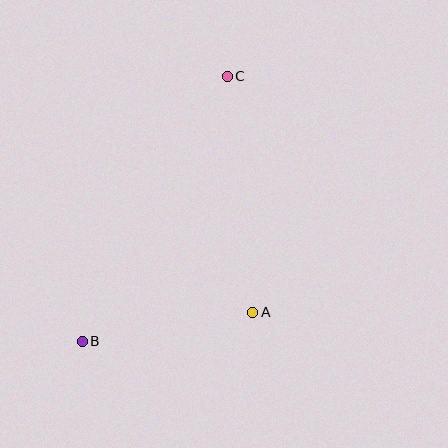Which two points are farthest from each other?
Points B and C are farthest from each other.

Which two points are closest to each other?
Points A and B are closest to each other.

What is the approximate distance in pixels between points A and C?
The distance between A and C is approximately 237 pixels.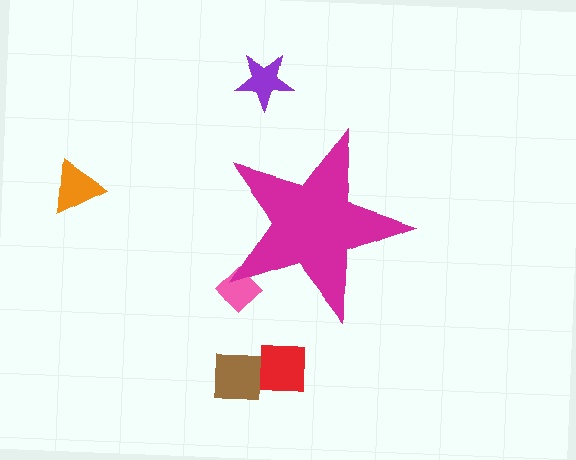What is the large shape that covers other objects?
A magenta star.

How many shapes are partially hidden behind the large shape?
1 shape is partially hidden.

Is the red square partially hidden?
No, the red square is fully visible.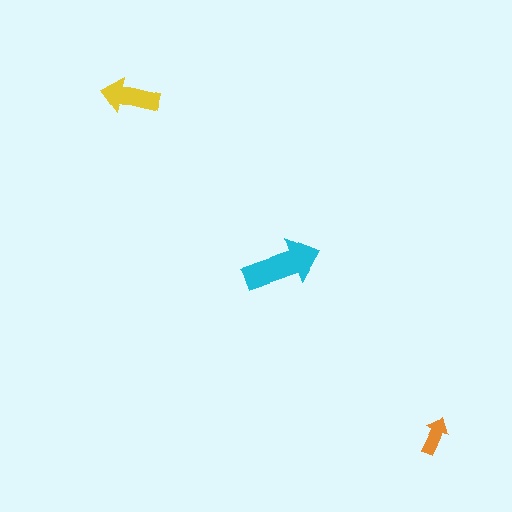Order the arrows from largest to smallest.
the cyan one, the yellow one, the orange one.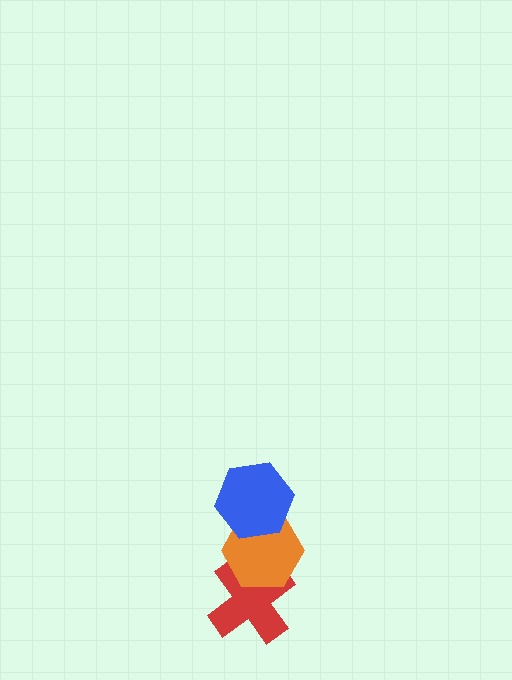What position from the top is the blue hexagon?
The blue hexagon is 1st from the top.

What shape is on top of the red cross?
The orange hexagon is on top of the red cross.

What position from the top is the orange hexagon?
The orange hexagon is 2nd from the top.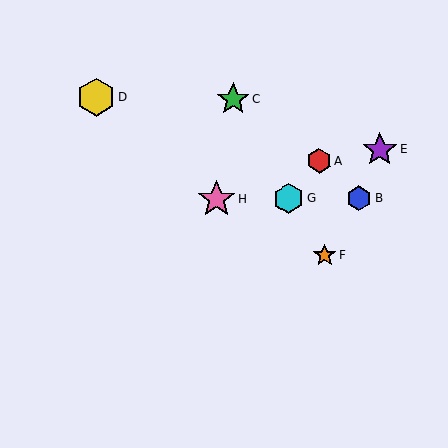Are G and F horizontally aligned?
No, G is at y≈199 and F is at y≈255.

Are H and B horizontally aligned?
Yes, both are at y≈199.